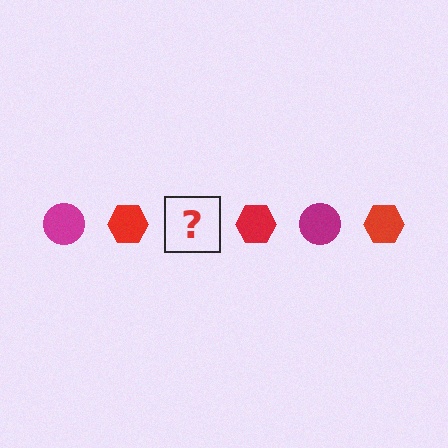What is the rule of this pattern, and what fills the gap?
The rule is that the pattern alternates between magenta circle and red hexagon. The gap should be filled with a magenta circle.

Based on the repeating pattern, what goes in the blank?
The blank should be a magenta circle.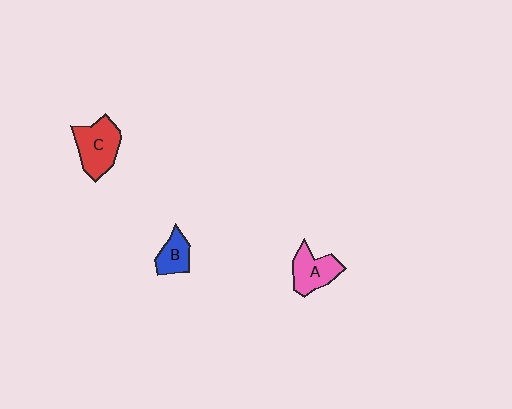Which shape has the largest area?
Shape C (red).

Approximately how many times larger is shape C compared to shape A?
Approximately 1.2 times.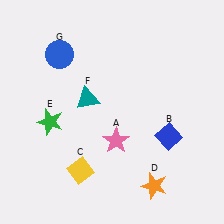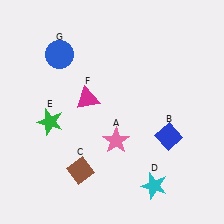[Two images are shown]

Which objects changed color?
C changed from yellow to brown. D changed from orange to cyan. F changed from teal to magenta.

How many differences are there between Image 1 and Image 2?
There are 3 differences between the two images.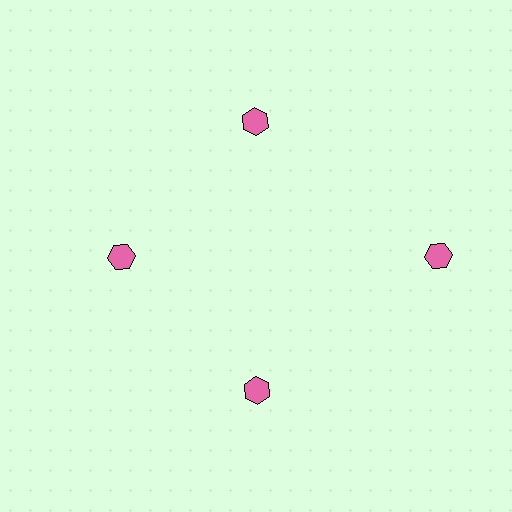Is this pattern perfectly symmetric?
No. The 4 pink hexagons are arranged in a ring, but one element near the 3 o'clock position is pushed outward from the center, breaking the 4-fold rotational symmetry.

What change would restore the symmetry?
The symmetry would be restored by moving it inward, back onto the ring so that all 4 hexagons sit at equal angles and equal distance from the center.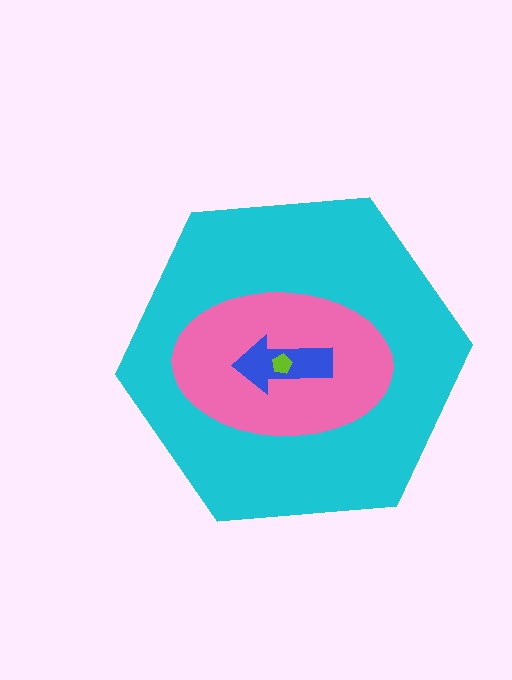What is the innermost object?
The lime pentagon.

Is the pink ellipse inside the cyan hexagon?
Yes.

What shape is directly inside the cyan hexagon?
The pink ellipse.